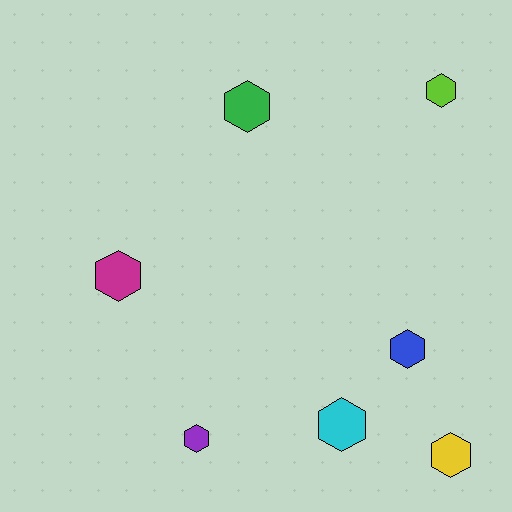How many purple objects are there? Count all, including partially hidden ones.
There is 1 purple object.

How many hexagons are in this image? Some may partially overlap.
There are 7 hexagons.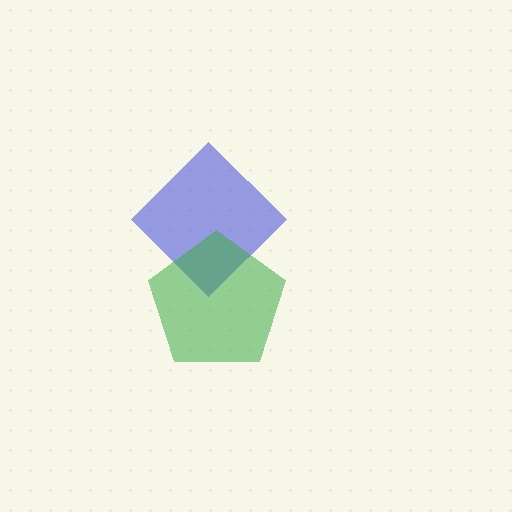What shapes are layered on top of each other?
The layered shapes are: a blue diamond, a green pentagon.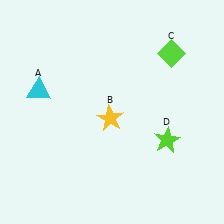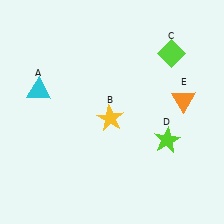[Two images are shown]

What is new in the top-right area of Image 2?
An orange triangle (E) was added in the top-right area of Image 2.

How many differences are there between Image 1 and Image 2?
There is 1 difference between the two images.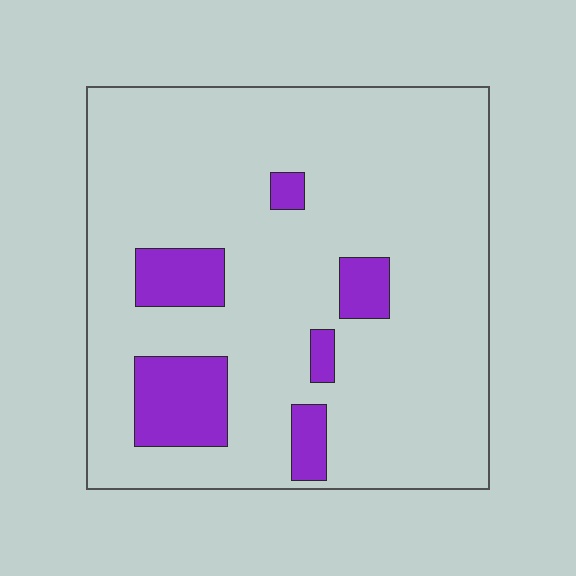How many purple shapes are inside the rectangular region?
6.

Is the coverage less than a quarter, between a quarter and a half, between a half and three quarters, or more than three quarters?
Less than a quarter.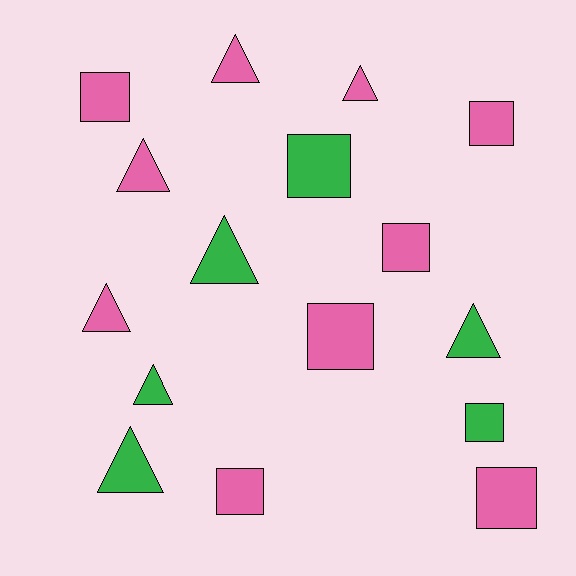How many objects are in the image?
There are 16 objects.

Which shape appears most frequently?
Square, with 8 objects.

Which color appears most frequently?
Pink, with 10 objects.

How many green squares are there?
There are 2 green squares.